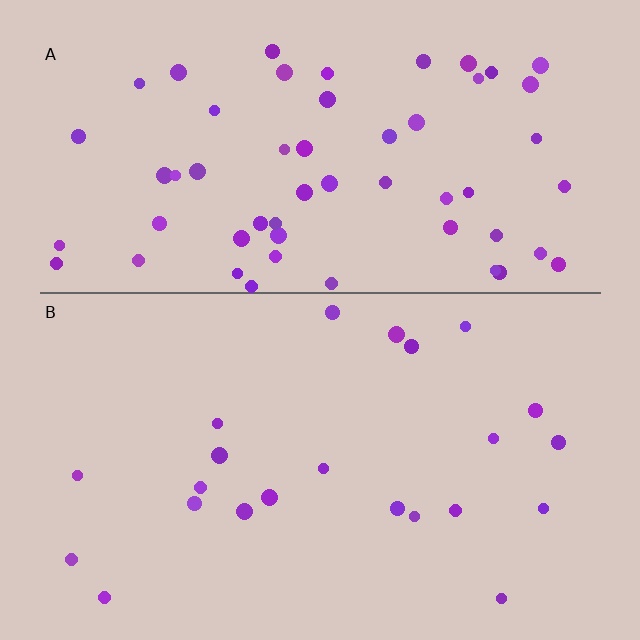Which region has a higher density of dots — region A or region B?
A (the top).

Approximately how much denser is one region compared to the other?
Approximately 2.5× — region A over region B.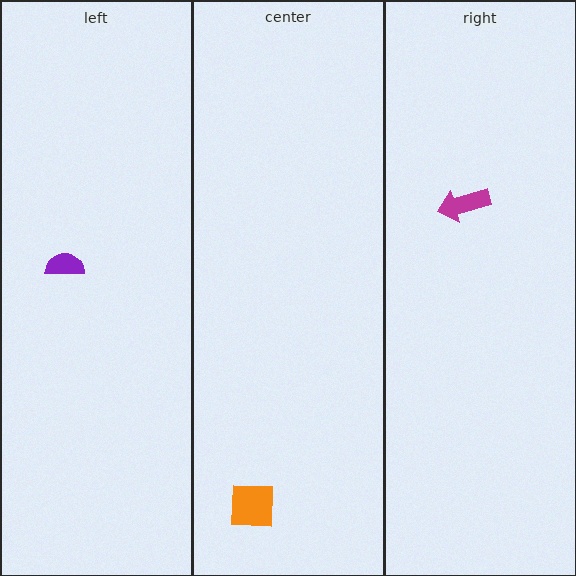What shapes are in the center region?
The orange square.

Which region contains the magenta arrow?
The right region.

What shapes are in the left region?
The purple semicircle.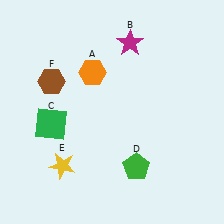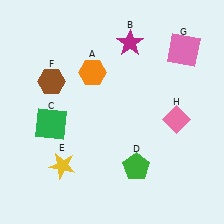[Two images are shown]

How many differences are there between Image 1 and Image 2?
There are 2 differences between the two images.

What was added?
A pink square (G), a pink diamond (H) were added in Image 2.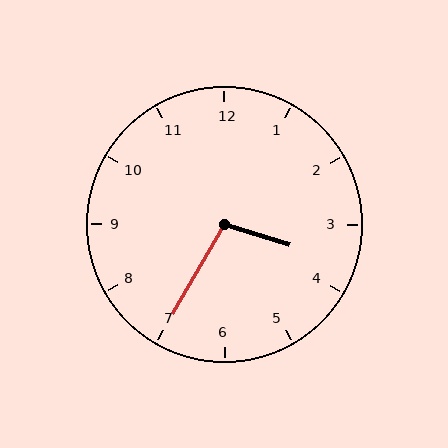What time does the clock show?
3:35.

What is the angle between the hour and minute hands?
Approximately 102 degrees.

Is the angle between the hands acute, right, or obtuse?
It is obtuse.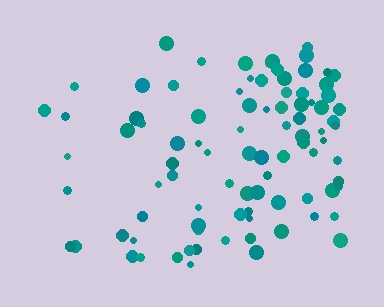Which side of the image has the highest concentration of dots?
The right.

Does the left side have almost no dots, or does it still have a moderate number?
Still a moderate number, just noticeably fewer than the right.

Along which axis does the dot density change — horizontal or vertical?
Horizontal.